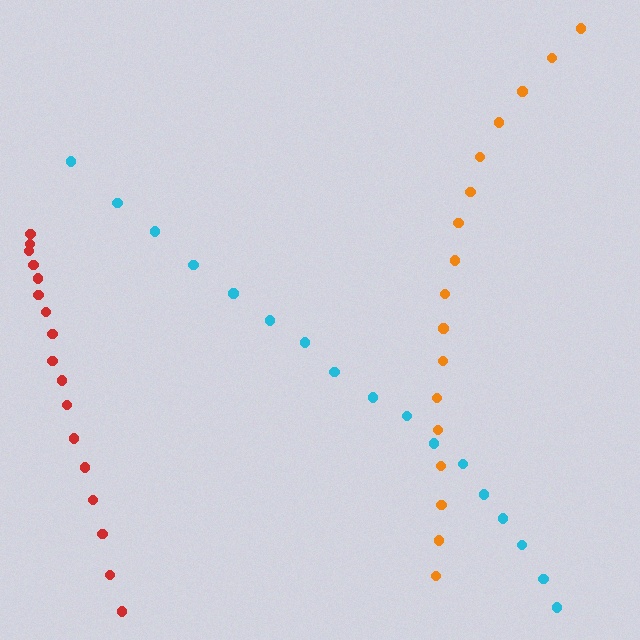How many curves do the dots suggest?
There are 3 distinct paths.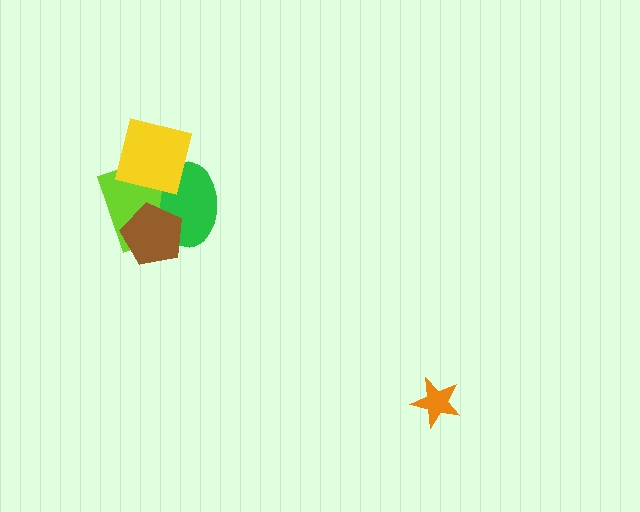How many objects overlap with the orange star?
0 objects overlap with the orange star.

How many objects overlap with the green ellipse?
3 objects overlap with the green ellipse.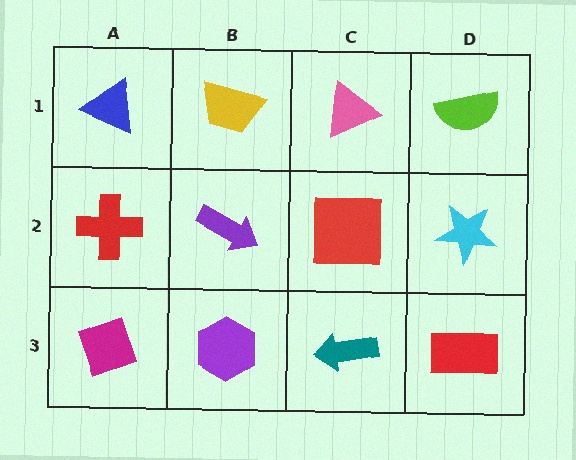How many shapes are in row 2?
4 shapes.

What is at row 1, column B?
A yellow trapezoid.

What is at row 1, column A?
A blue triangle.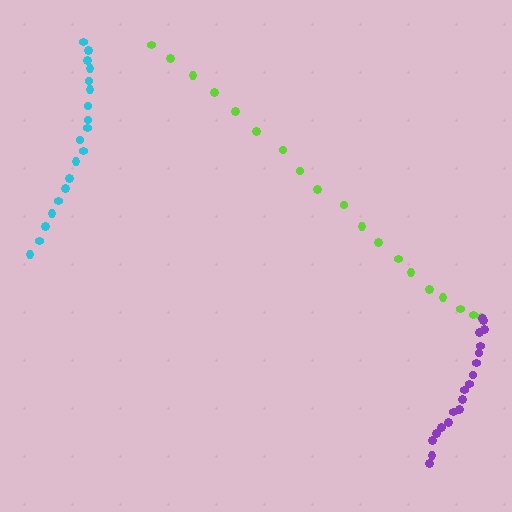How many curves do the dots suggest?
There are 3 distinct paths.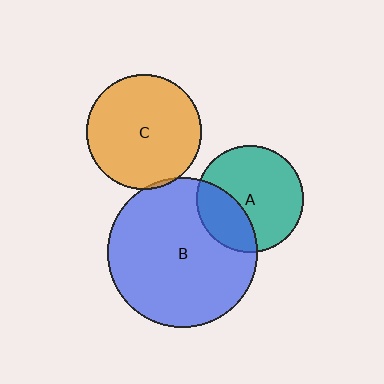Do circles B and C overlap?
Yes.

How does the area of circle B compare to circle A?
Approximately 2.0 times.